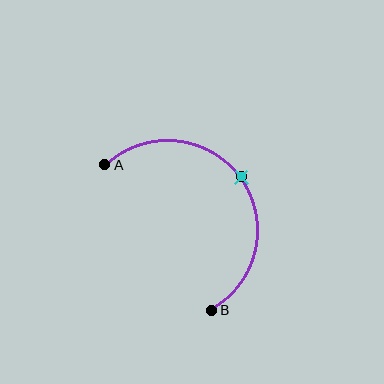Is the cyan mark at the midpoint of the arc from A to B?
Yes. The cyan mark lies on the arc at equal arc-length from both A and B — it is the arc midpoint.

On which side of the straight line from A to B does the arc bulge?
The arc bulges above and to the right of the straight line connecting A and B.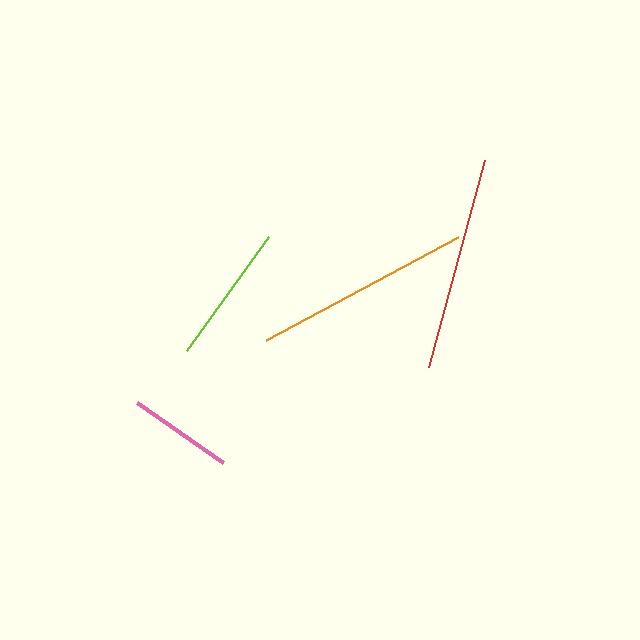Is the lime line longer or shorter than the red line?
The red line is longer than the lime line.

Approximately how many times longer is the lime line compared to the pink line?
The lime line is approximately 1.3 times the length of the pink line.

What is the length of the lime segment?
The lime segment is approximately 140 pixels long.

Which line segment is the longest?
The orange line is the longest at approximately 218 pixels.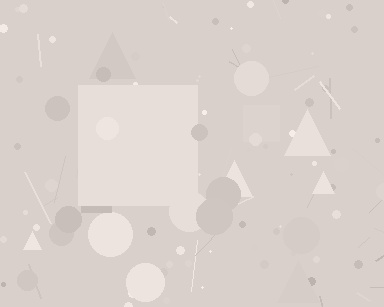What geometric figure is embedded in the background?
A square is embedded in the background.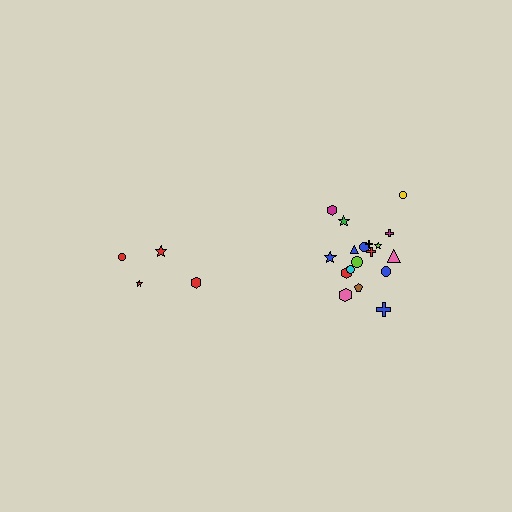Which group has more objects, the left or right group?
The right group.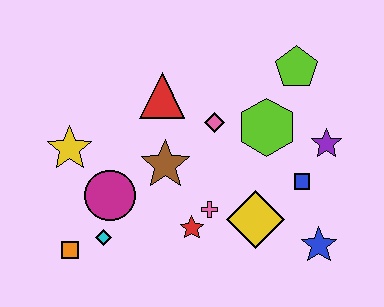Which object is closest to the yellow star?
The magenta circle is closest to the yellow star.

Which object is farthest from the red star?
The lime pentagon is farthest from the red star.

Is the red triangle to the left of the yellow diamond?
Yes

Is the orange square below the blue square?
Yes